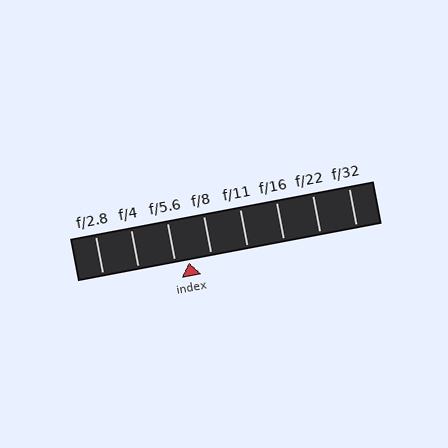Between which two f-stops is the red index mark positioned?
The index mark is between f/5.6 and f/8.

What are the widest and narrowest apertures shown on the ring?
The widest aperture shown is f/2.8 and the narrowest is f/32.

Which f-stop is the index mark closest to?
The index mark is closest to f/5.6.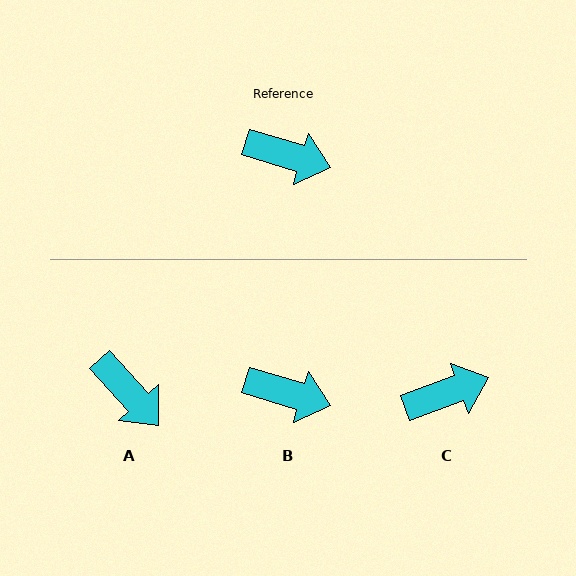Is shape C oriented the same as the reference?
No, it is off by about 37 degrees.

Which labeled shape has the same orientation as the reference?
B.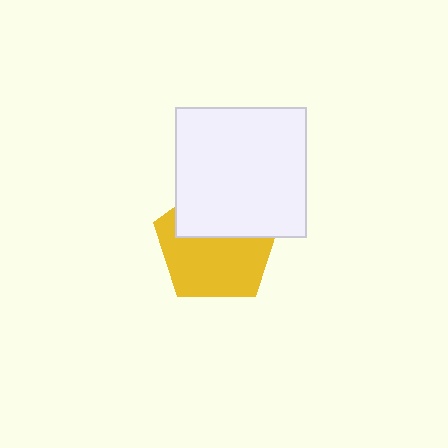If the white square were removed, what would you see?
You would see the complete yellow pentagon.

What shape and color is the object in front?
The object in front is a white square.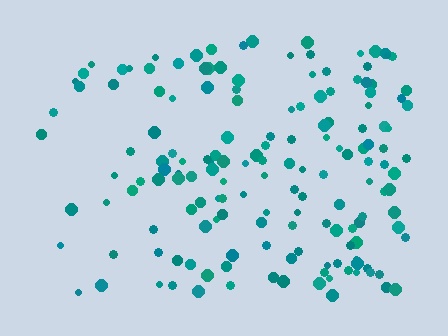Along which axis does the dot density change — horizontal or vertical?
Horizontal.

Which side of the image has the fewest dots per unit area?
The left.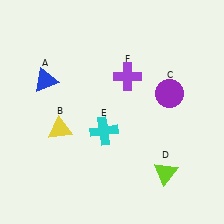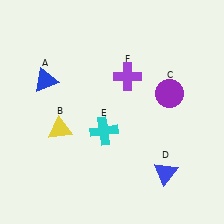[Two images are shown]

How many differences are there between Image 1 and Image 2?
There is 1 difference between the two images.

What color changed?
The triangle (D) changed from lime in Image 1 to blue in Image 2.